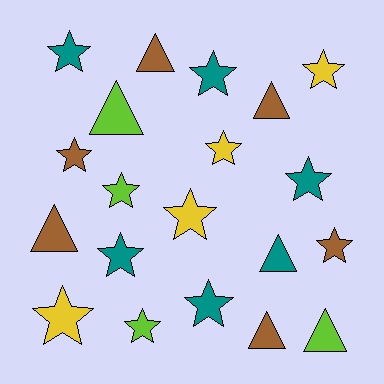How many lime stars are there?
There are 2 lime stars.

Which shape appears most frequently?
Star, with 13 objects.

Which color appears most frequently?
Teal, with 6 objects.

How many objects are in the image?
There are 20 objects.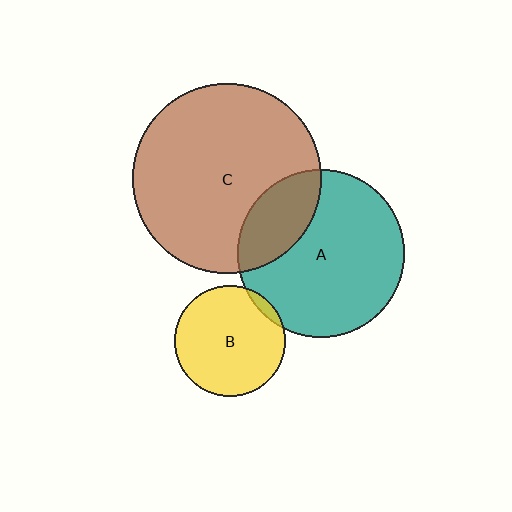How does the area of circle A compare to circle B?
Approximately 2.3 times.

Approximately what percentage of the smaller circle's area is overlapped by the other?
Approximately 25%.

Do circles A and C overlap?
Yes.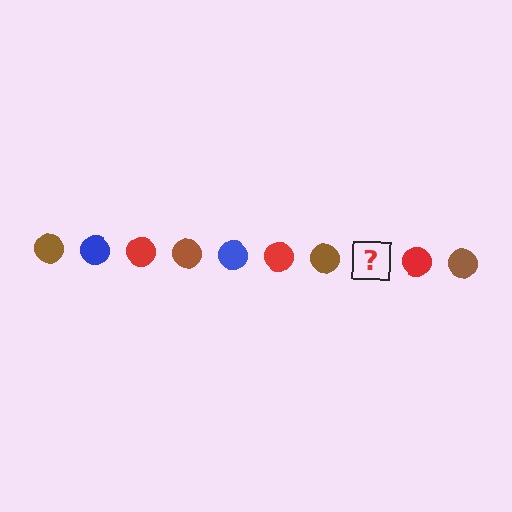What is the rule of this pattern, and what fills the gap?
The rule is that the pattern cycles through brown, blue, red circles. The gap should be filled with a blue circle.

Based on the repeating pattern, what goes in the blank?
The blank should be a blue circle.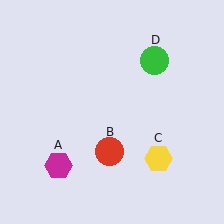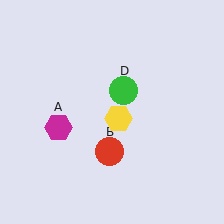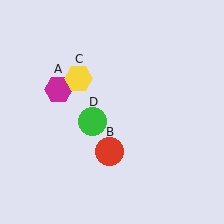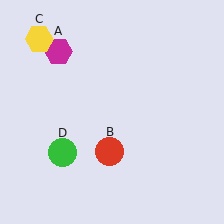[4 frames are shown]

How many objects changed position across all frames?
3 objects changed position: magenta hexagon (object A), yellow hexagon (object C), green circle (object D).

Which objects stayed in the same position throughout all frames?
Red circle (object B) remained stationary.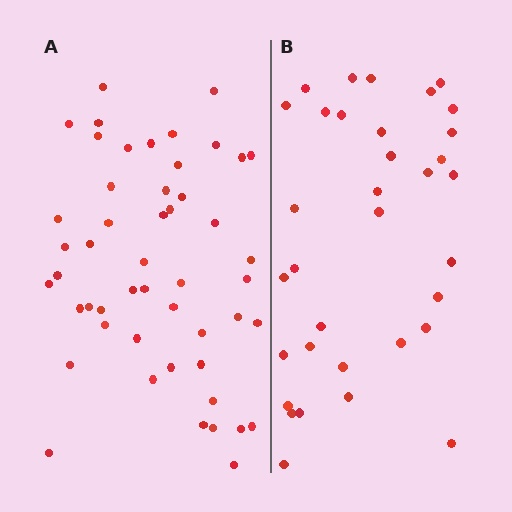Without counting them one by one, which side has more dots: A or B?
Region A (the left region) has more dots.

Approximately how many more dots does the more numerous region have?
Region A has approximately 15 more dots than region B.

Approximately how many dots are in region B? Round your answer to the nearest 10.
About 30 dots. (The exact count is 34, which rounds to 30.)